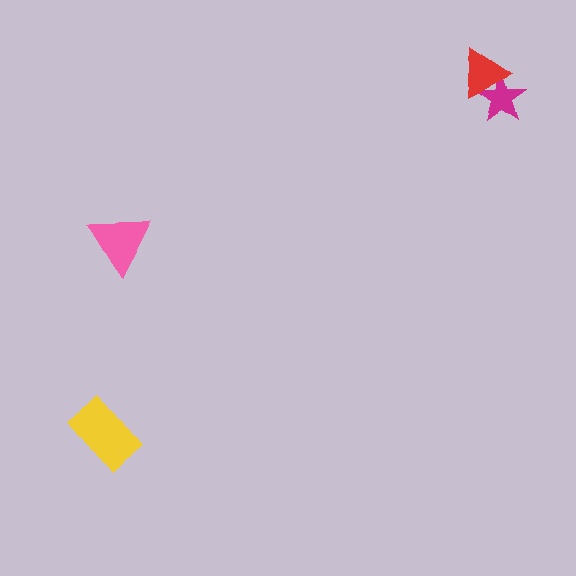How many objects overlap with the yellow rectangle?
0 objects overlap with the yellow rectangle.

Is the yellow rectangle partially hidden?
No, no other shape covers it.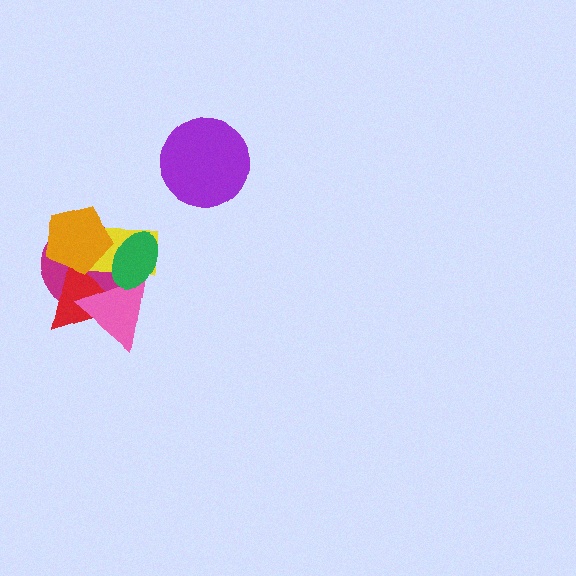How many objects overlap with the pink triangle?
4 objects overlap with the pink triangle.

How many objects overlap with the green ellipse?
4 objects overlap with the green ellipse.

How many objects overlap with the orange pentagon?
3 objects overlap with the orange pentagon.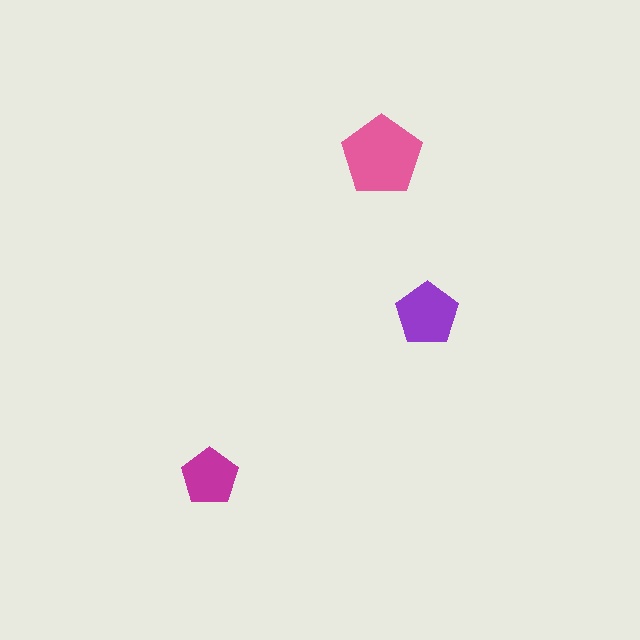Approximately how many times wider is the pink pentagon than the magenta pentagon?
About 1.5 times wider.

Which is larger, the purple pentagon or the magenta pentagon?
The purple one.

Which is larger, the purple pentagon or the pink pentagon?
The pink one.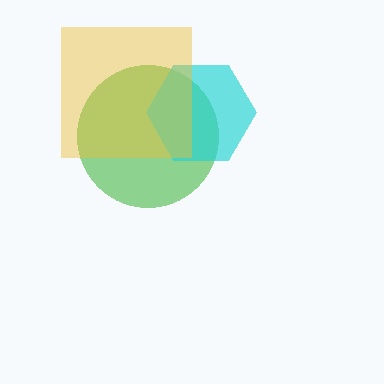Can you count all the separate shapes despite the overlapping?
Yes, there are 3 separate shapes.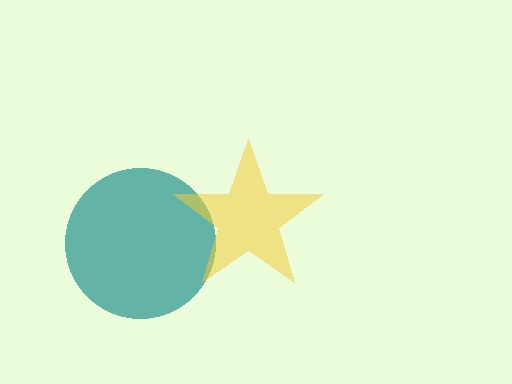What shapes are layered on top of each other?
The layered shapes are: a teal circle, a yellow star.